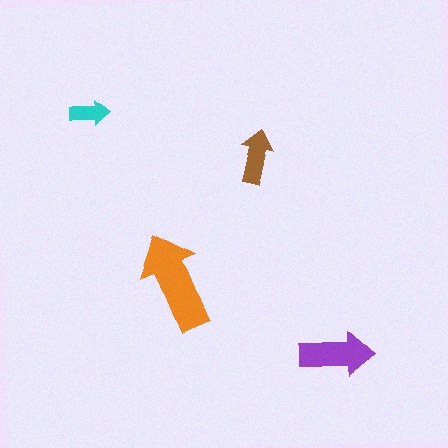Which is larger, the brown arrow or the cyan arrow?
The brown one.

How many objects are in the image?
There are 4 objects in the image.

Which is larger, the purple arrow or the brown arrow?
The purple one.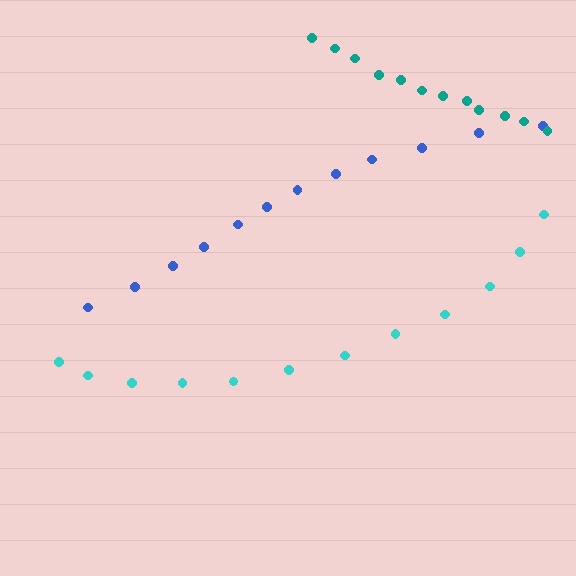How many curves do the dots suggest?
There are 3 distinct paths.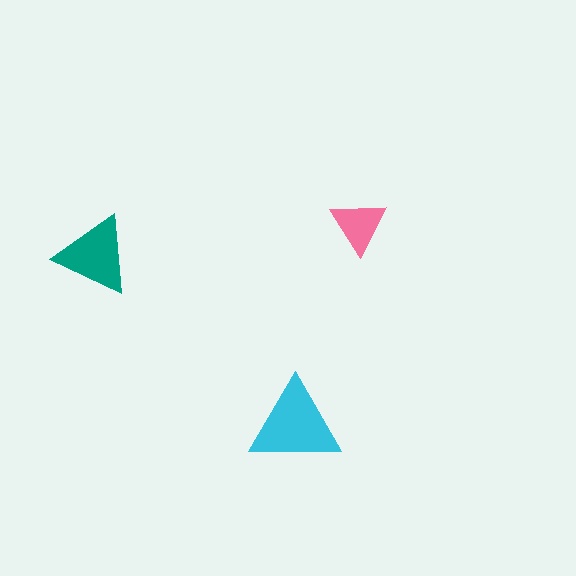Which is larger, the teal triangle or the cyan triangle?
The cyan one.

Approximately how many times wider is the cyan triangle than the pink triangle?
About 1.5 times wider.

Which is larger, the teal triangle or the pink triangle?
The teal one.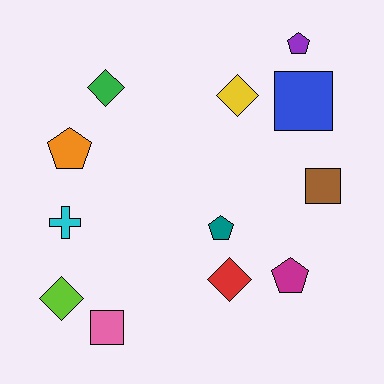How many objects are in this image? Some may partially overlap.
There are 12 objects.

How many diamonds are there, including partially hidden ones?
There are 4 diamonds.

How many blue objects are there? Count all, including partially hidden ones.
There is 1 blue object.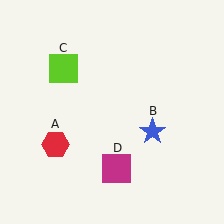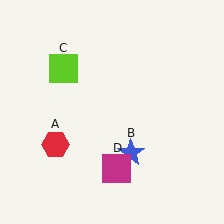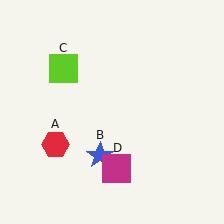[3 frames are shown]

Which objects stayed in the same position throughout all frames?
Red hexagon (object A) and lime square (object C) and magenta square (object D) remained stationary.